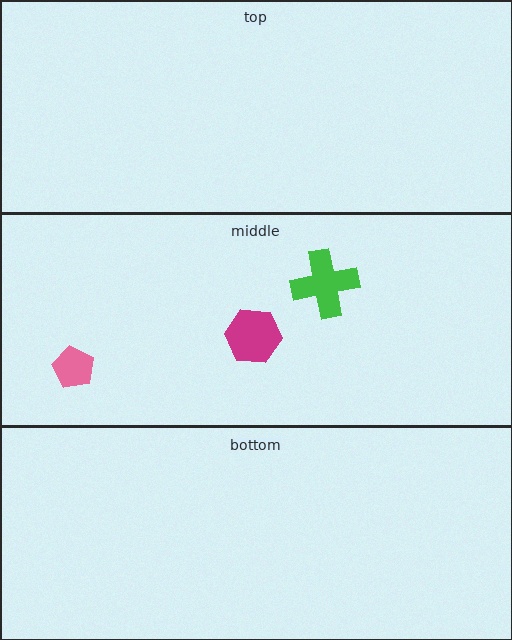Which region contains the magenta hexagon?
The middle region.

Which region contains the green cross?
The middle region.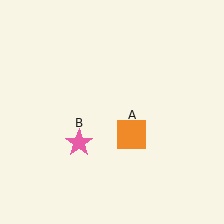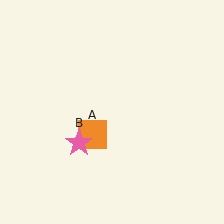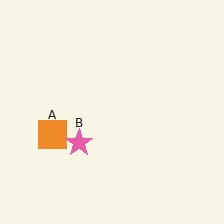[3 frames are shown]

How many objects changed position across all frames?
1 object changed position: orange square (object A).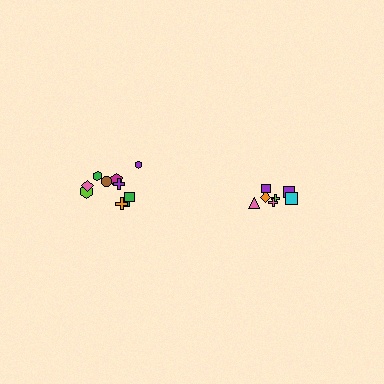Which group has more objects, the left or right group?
The left group.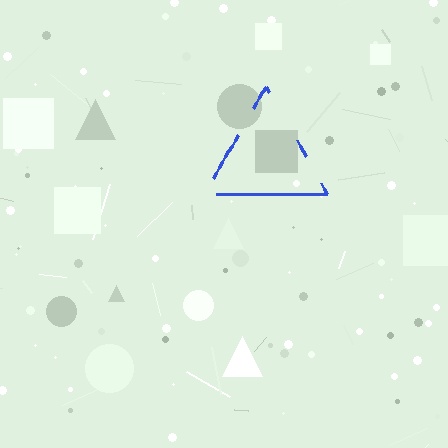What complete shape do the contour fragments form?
The contour fragments form a triangle.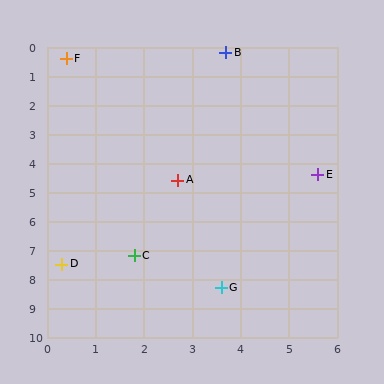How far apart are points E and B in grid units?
Points E and B are about 4.6 grid units apart.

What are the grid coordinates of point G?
Point G is at approximately (3.6, 8.3).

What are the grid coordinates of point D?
Point D is at approximately (0.3, 7.5).